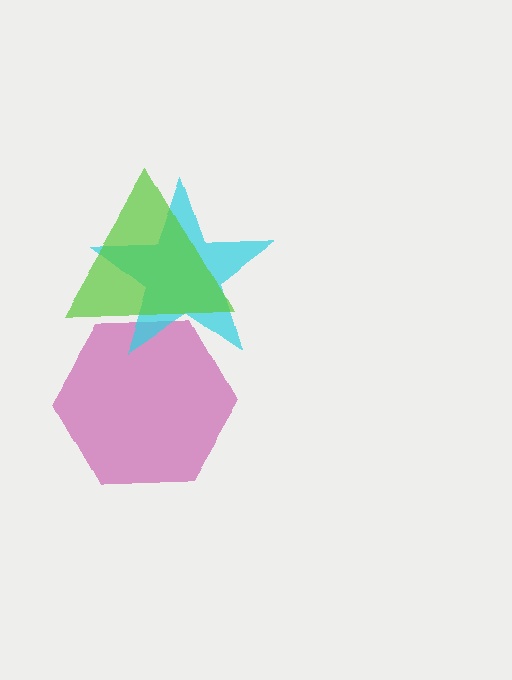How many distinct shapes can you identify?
There are 3 distinct shapes: a magenta hexagon, a cyan star, a lime triangle.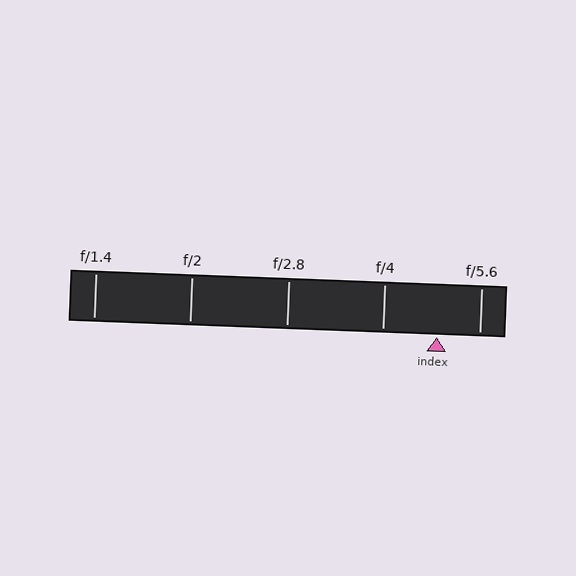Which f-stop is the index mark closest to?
The index mark is closest to f/5.6.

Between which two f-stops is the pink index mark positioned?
The index mark is between f/4 and f/5.6.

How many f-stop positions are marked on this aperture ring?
There are 5 f-stop positions marked.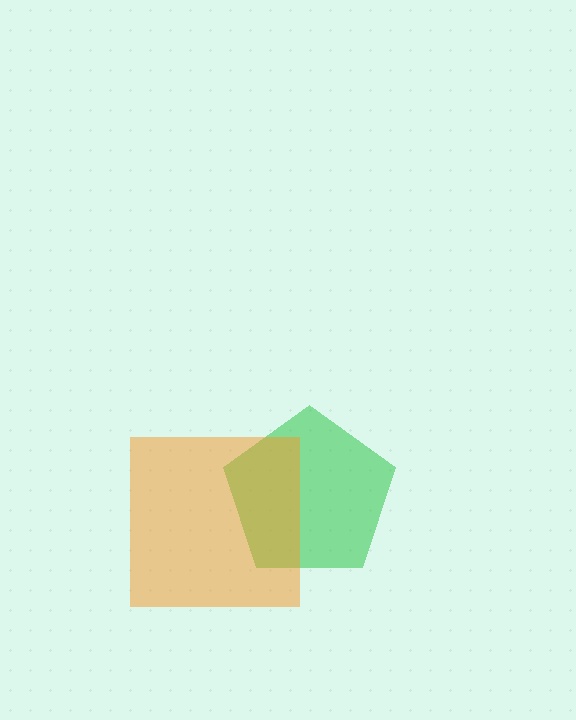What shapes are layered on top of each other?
The layered shapes are: a green pentagon, an orange square.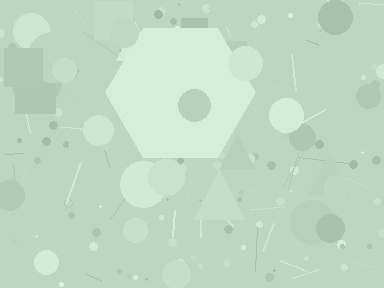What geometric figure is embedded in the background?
A hexagon is embedded in the background.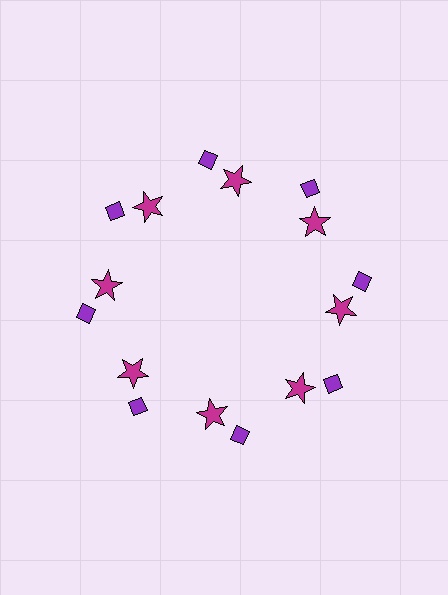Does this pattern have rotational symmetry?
Yes, this pattern has 8-fold rotational symmetry. It looks the same after rotating 45 degrees around the center.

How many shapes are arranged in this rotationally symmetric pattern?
There are 16 shapes, arranged in 8 groups of 2.